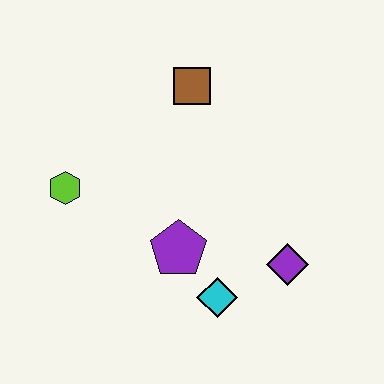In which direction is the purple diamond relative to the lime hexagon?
The purple diamond is to the right of the lime hexagon.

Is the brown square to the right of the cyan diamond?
No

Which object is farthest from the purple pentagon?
The brown square is farthest from the purple pentagon.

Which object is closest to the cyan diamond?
The purple pentagon is closest to the cyan diamond.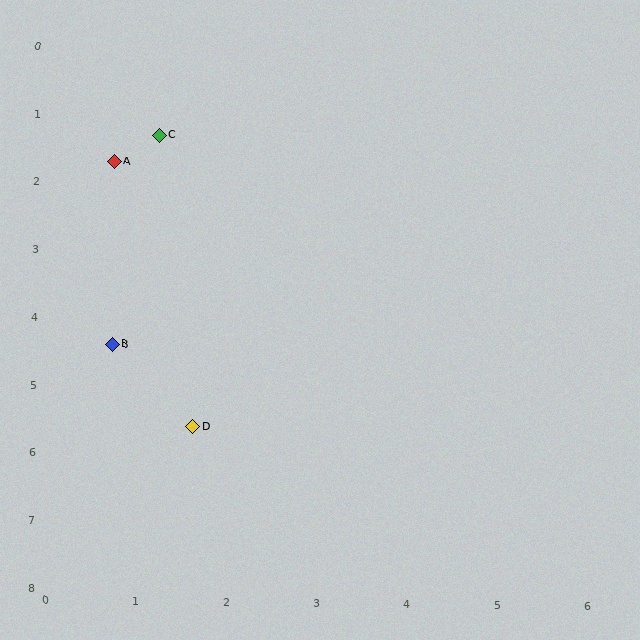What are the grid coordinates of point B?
Point B is at approximately (0.7, 4.4).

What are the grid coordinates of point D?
Point D is at approximately (1.6, 5.6).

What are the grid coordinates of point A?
Point A is at approximately (0.7, 1.7).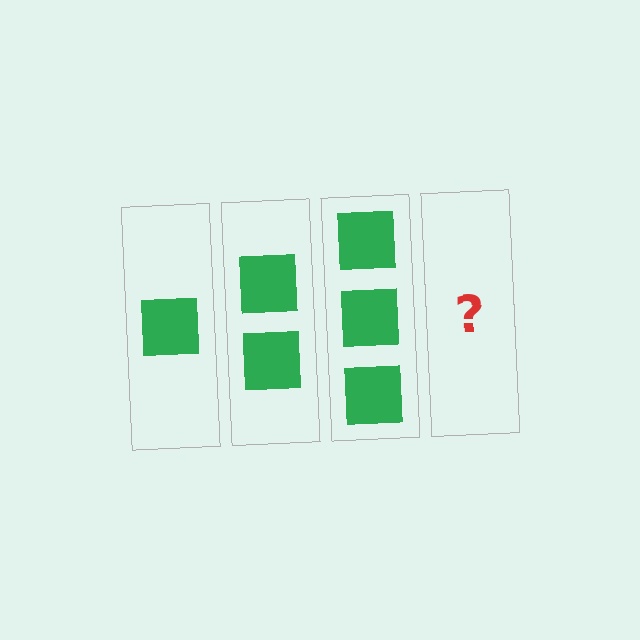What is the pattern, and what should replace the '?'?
The pattern is that each step adds one more square. The '?' should be 4 squares.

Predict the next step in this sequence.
The next step is 4 squares.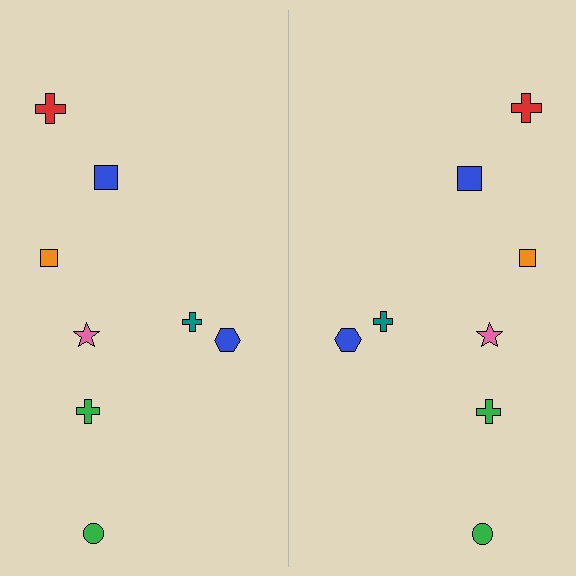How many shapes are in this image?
There are 16 shapes in this image.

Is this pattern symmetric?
Yes, this pattern has bilateral (reflection) symmetry.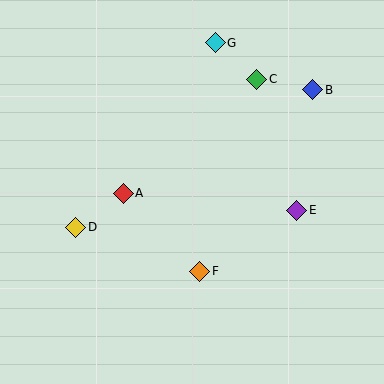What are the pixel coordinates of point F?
Point F is at (200, 271).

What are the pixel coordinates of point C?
Point C is at (257, 79).